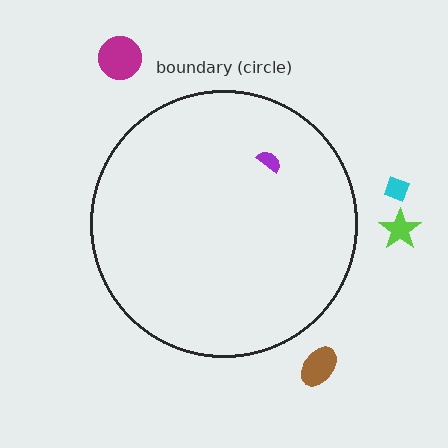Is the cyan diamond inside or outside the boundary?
Outside.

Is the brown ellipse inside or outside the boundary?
Outside.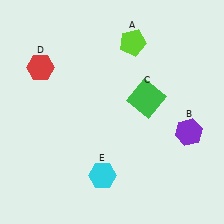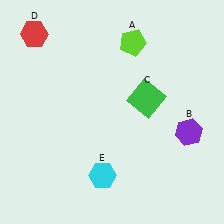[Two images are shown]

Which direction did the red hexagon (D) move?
The red hexagon (D) moved up.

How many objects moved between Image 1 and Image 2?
1 object moved between the two images.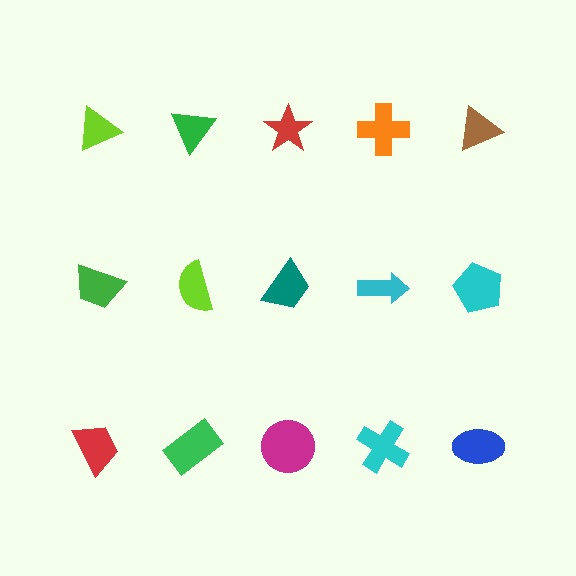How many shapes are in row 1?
5 shapes.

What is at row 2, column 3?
A teal trapezoid.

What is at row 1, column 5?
A brown triangle.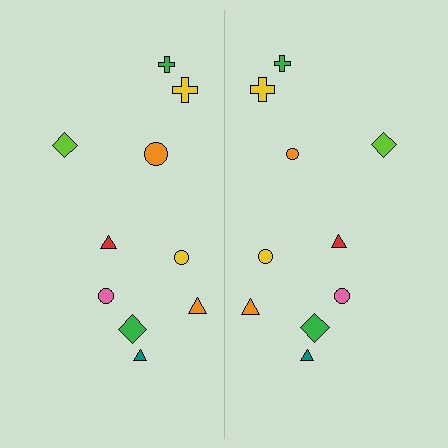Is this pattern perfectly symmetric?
No, the pattern is not perfectly symmetric. The orange circle on the right side has a different size than its mirror counterpart.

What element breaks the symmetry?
The orange circle on the right side has a different size than its mirror counterpart.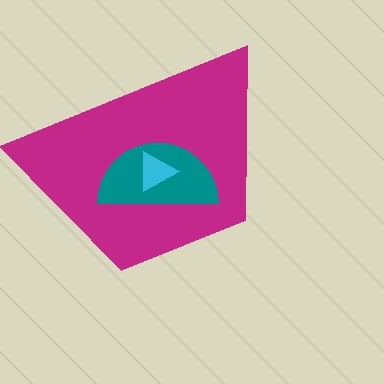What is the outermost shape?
The magenta trapezoid.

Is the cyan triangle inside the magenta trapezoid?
Yes.